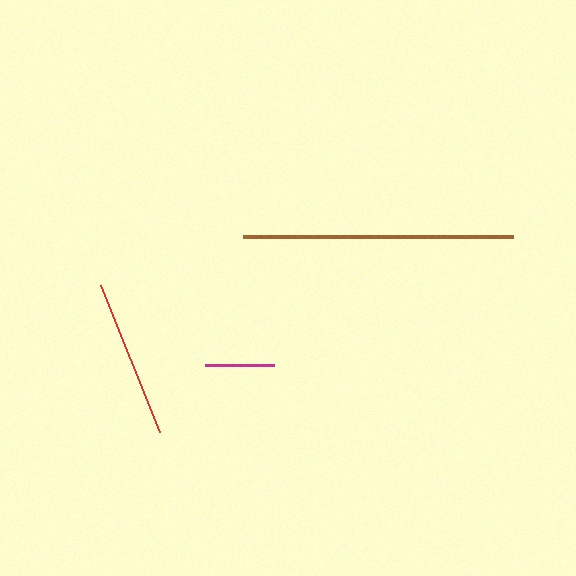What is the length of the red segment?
The red segment is approximately 159 pixels long.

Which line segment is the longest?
The brown line is the longest at approximately 269 pixels.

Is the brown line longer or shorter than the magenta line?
The brown line is longer than the magenta line.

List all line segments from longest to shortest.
From longest to shortest: brown, red, magenta.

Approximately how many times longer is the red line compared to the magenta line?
The red line is approximately 2.3 times the length of the magenta line.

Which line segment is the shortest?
The magenta line is the shortest at approximately 69 pixels.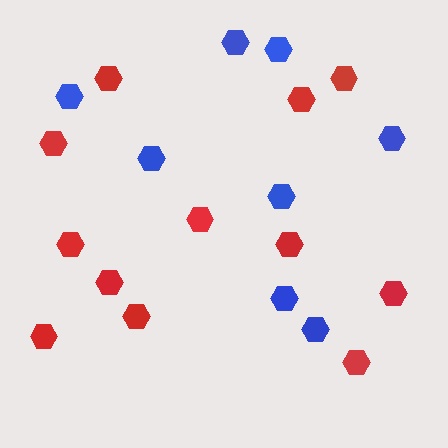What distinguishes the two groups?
There are 2 groups: one group of red hexagons (12) and one group of blue hexagons (8).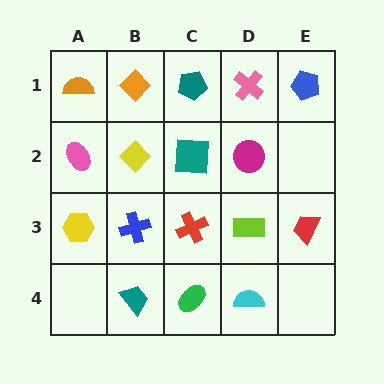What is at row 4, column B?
A teal trapezoid.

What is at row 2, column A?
A pink ellipse.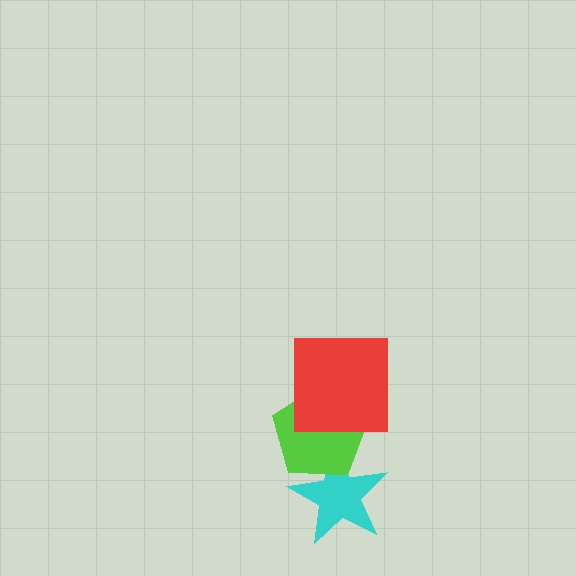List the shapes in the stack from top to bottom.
From top to bottom: the red square, the lime pentagon, the cyan star.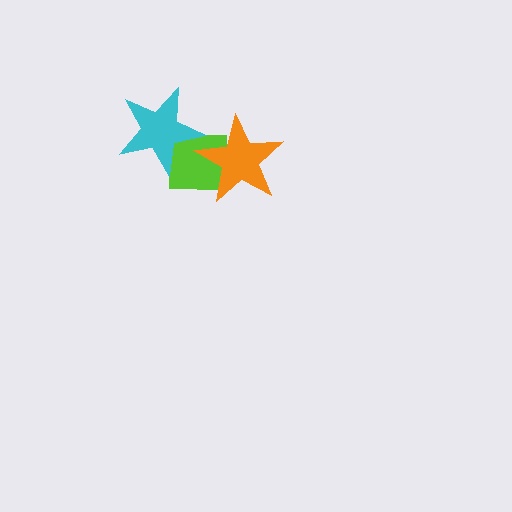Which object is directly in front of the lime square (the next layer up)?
The orange star is directly in front of the lime square.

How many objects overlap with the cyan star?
1 object overlaps with the cyan star.